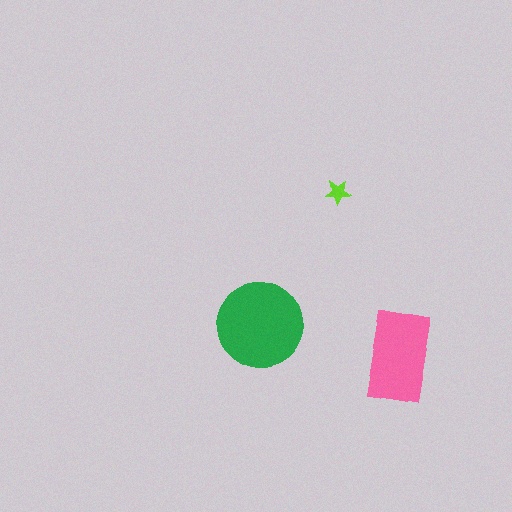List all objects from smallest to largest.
The lime star, the pink rectangle, the green circle.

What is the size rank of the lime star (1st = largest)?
3rd.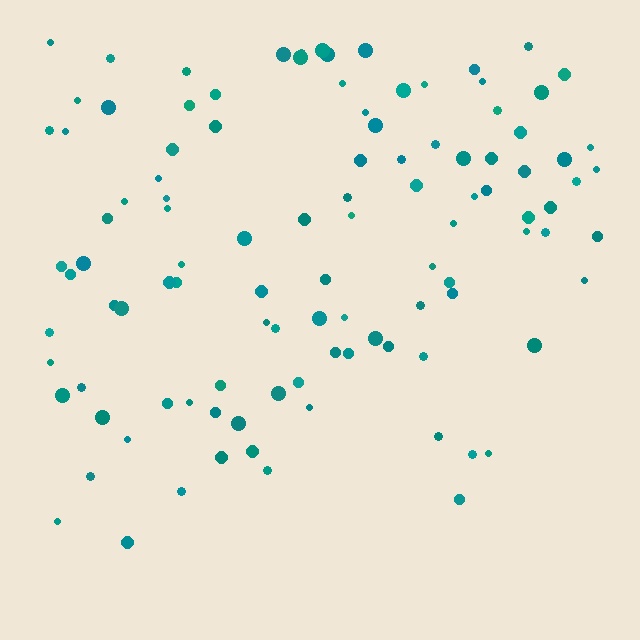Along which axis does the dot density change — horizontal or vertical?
Vertical.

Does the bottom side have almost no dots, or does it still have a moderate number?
Still a moderate number, just noticeably fewer than the top.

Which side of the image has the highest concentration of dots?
The top.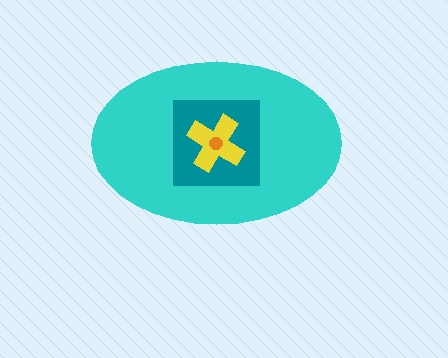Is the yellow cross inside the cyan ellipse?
Yes.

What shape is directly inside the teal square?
The yellow cross.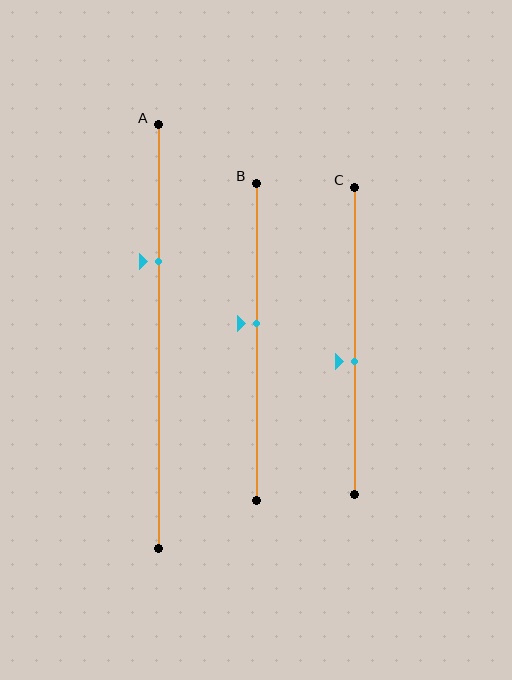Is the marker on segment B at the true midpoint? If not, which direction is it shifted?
No, the marker on segment B is shifted upward by about 6% of the segment length.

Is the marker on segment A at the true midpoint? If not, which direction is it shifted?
No, the marker on segment A is shifted upward by about 18% of the segment length.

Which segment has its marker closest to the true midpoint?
Segment B has its marker closest to the true midpoint.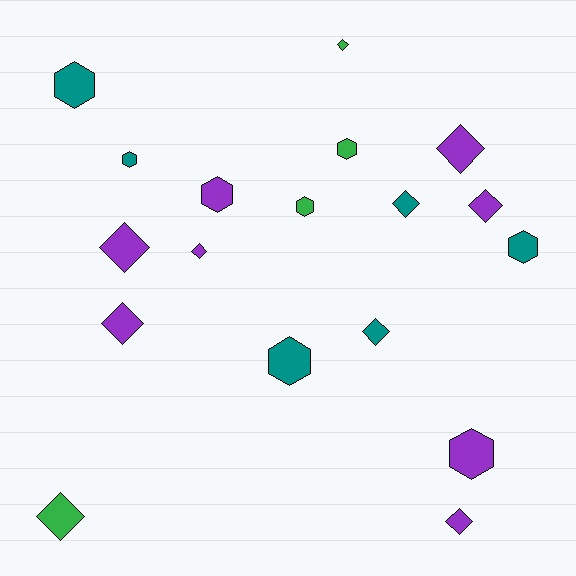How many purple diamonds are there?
There are 6 purple diamonds.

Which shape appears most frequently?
Diamond, with 10 objects.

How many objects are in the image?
There are 18 objects.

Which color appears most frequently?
Purple, with 8 objects.